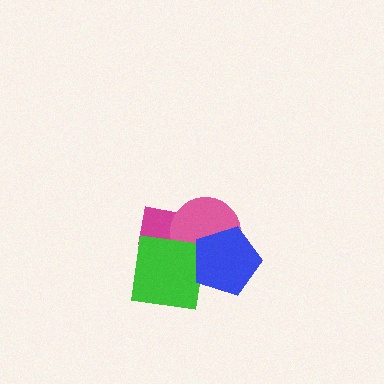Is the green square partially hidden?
Yes, it is partially covered by another shape.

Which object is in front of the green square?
The blue pentagon is in front of the green square.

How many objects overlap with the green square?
3 objects overlap with the green square.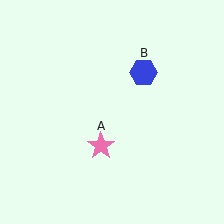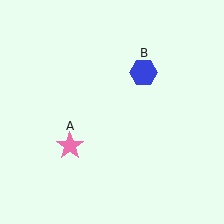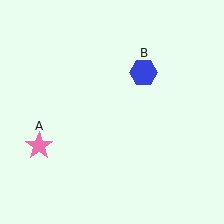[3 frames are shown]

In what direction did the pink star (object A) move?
The pink star (object A) moved left.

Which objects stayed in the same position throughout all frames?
Blue hexagon (object B) remained stationary.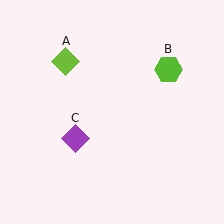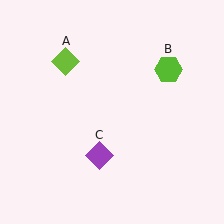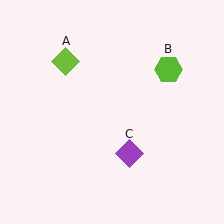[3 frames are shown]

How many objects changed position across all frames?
1 object changed position: purple diamond (object C).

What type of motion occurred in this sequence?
The purple diamond (object C) rotated counterclockwise around the center of the scene.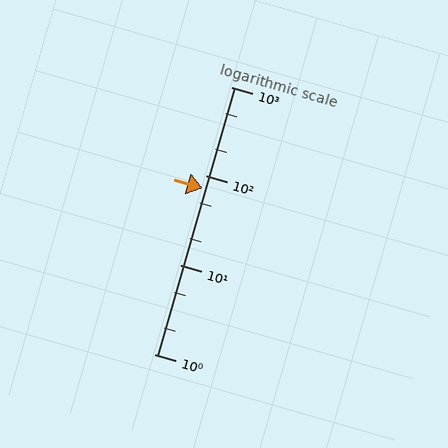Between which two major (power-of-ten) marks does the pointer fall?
The pointer is between 10 and 100.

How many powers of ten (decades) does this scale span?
The scale spans 3 decades, from 1 to 1000.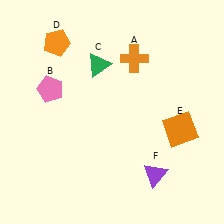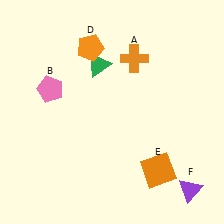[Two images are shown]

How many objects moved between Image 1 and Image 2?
3 objects moved between the two images.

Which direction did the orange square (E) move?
The orange square (E) moved down.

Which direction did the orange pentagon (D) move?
The orange pentagon (D) moved right.